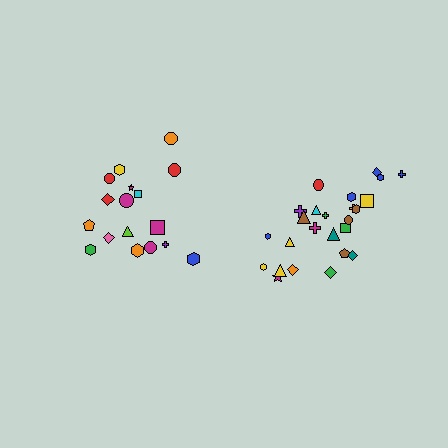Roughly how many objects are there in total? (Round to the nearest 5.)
Roughly 45 objects in total.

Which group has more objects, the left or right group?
The right group.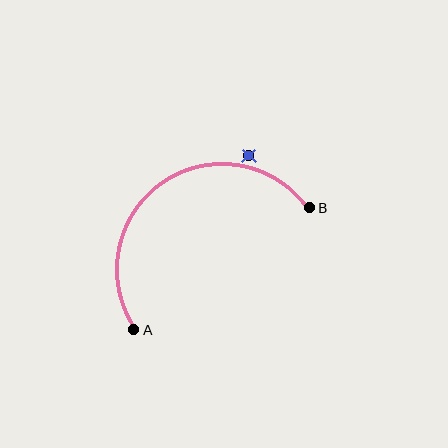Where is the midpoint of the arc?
The arc midpoint is the point on the curve farthest from the straight line joining A and B. It sits above and to the left of that line.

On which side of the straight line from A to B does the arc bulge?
The arc bulges above and to the left of the straight line connecting A and B.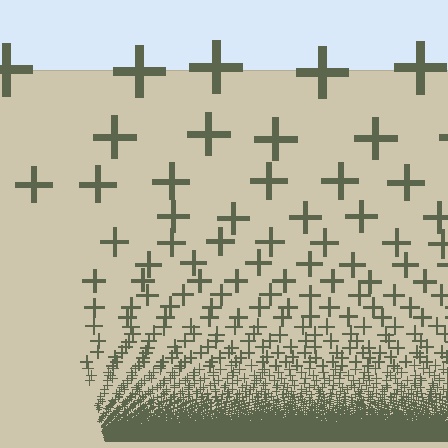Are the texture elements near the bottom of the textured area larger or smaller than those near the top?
Smaller. The gradient is inverted — elements near the bottom are smaller and denser.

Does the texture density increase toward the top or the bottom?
Density increases toward the bottom.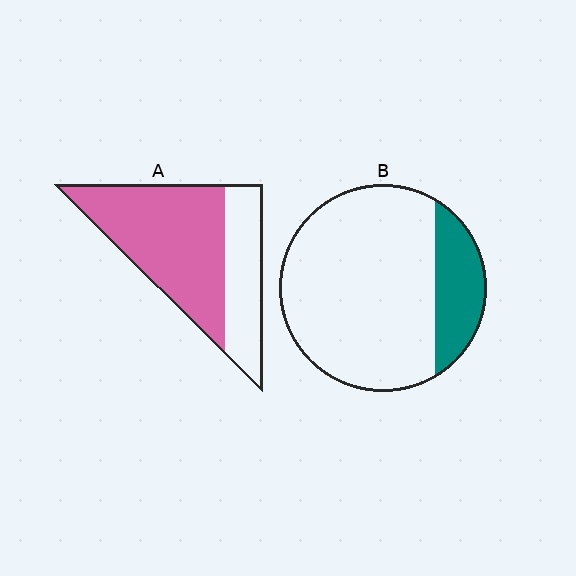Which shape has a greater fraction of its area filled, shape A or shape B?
Shape A.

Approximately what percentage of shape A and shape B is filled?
A is approximately 65% and B is approximately 20%.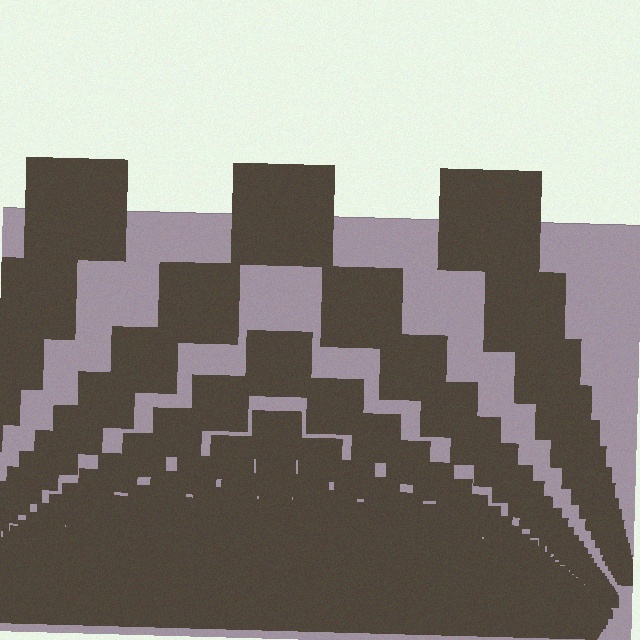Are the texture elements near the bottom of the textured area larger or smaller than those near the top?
Smaller. The gradient is inverted — elements near the bottom are smaller and denser.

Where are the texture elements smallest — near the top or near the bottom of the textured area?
Near the bottom.